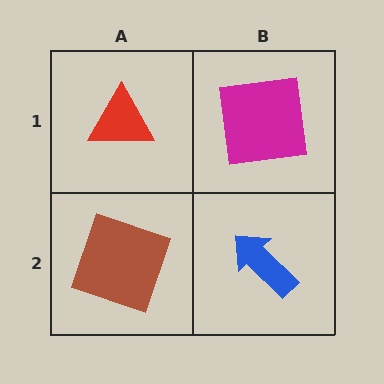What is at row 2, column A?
A brown square.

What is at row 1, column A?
A red triangle.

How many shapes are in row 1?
2 shapes.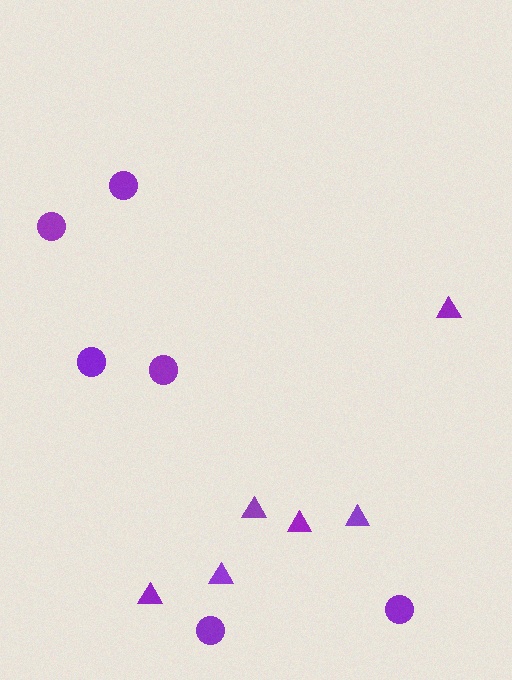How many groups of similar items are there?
There are 2 groups: one group of triangles (6) and one group of circles (6).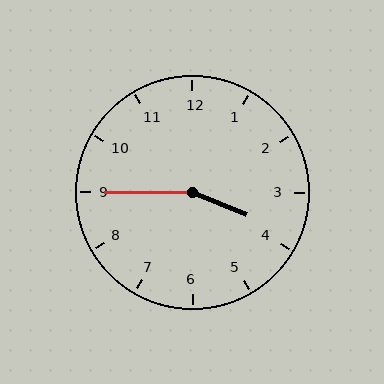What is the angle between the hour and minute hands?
Approximately 158 degrees.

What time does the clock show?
3:45.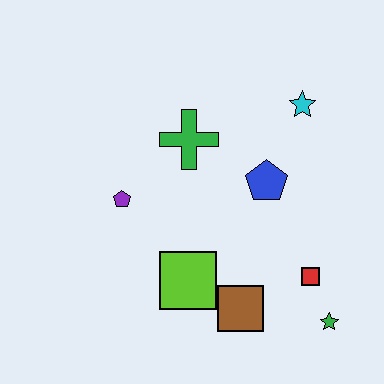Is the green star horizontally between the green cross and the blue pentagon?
No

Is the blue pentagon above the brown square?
Yes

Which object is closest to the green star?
The red square is closest to the green star.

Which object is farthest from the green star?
The purple pentagon is farthest from the green star.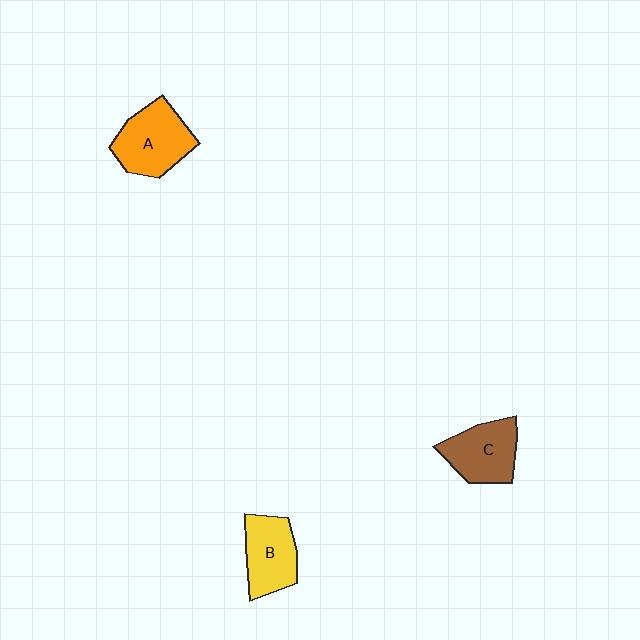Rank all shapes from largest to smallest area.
From largest to smallest: A (orange), C (brown), B (yellow).